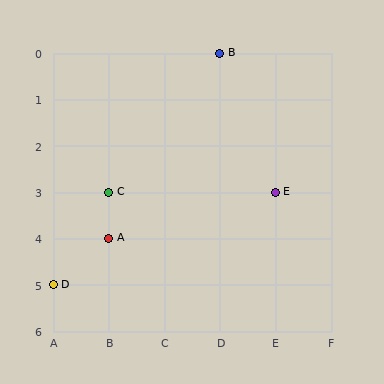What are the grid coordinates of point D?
Point D is at grid coordinates (A, 5).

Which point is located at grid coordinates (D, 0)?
Point B is at (D, 0).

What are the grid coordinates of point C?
Point C is at grid coordinates (B, 3).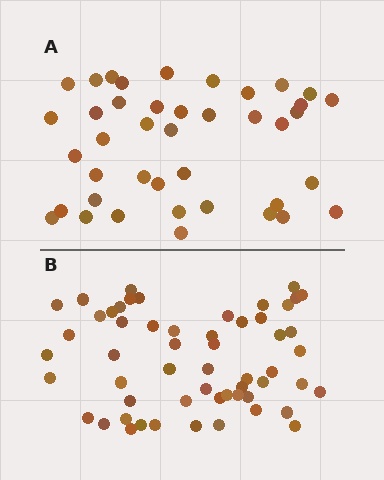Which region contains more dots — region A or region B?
Region B (the bottom region) has more dots.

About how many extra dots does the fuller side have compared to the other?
Region B has approximately 15 more dots than region A.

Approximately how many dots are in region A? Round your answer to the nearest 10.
About 40 dots. (The exact count is 41, which rounds to 40.)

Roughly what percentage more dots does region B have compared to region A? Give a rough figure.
About 35% more.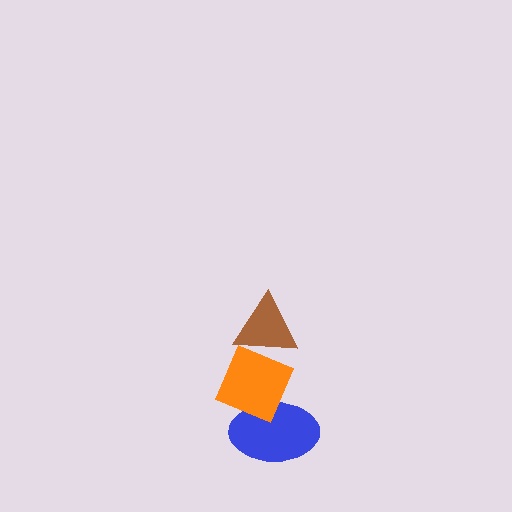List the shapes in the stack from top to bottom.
From top to bottom: the brown triangle, the orange diamond, the blue ellipse.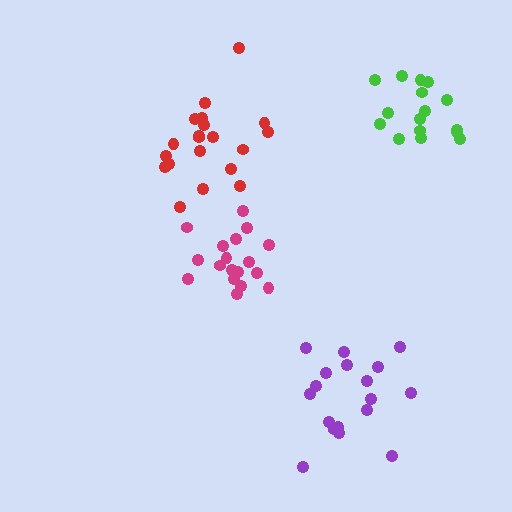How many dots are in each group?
Group 1: 18 dots, Group 2: 18 dots, Group 3: 16 dots, Group 4: 20 dots (72 total).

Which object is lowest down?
The purple cluster is bottommost.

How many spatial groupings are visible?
There are 4 spatial groupings.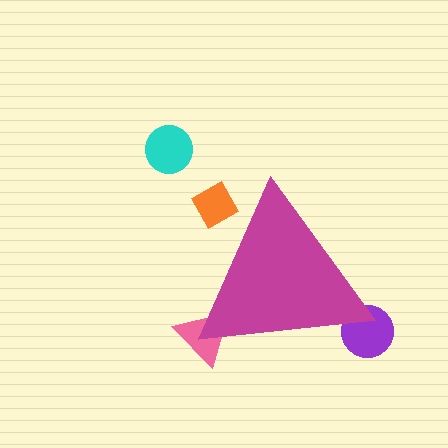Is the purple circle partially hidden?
Yes, the purple circle is partially hidden behind the magenta triangle.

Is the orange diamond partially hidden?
Yes, the orange diamond is partially hidden behind the magenta triangle.